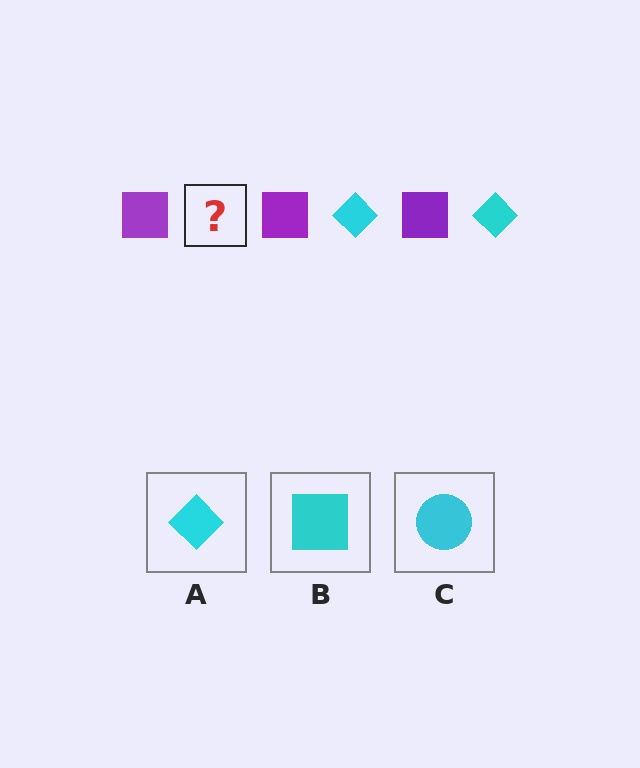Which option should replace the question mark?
Option A.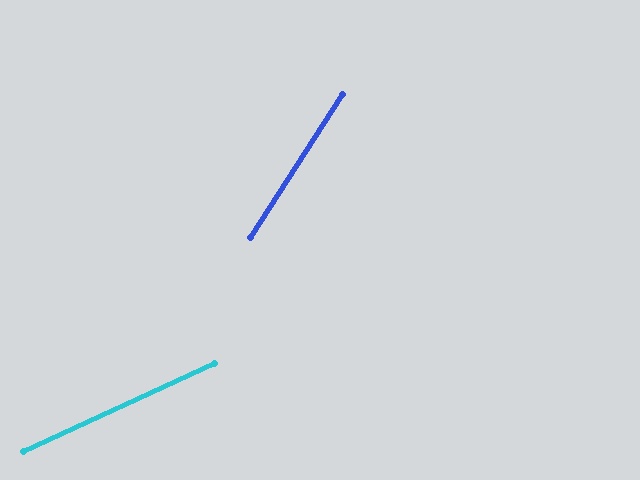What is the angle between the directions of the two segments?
Approximately 33 degrees.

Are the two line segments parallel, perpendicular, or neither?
Neither parallel nor perpendicular — they differ by about 33°.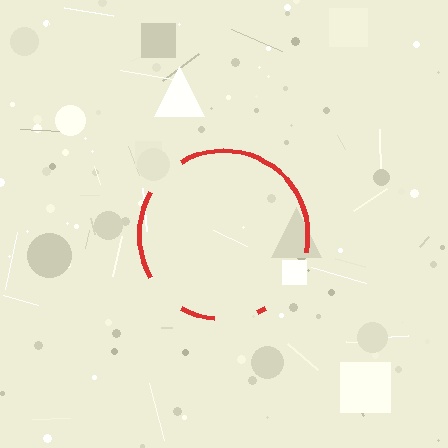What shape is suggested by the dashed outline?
The dashed outline suggests a circle.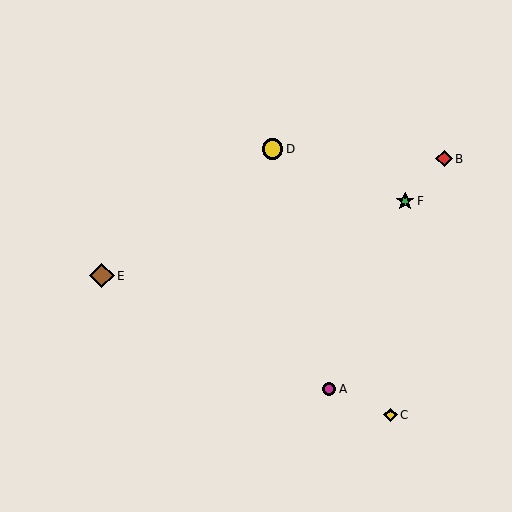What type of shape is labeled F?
Shape F is a green star.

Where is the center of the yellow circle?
The center of the yellow circle is at (273, 149).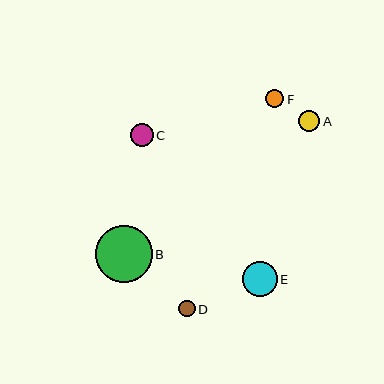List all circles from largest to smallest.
From largest to smallest: B, E, C, A, F, D.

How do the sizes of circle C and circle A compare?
Circle C and circle A are approximately the same size.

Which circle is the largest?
Circle B is the largest with a size of approximately 57 pixels.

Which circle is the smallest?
Circle D is the smallest with a size of approximately 16 pixels.